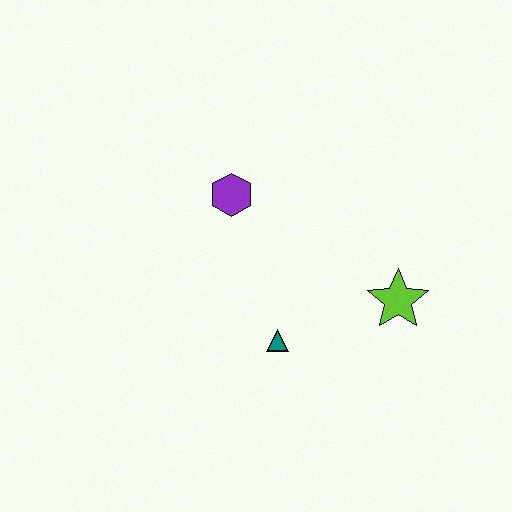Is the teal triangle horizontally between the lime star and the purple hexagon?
Yes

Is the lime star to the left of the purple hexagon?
No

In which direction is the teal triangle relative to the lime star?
The teal triangle is to the left of the lime star.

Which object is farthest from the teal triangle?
The purple hexagon is farthest from the teal triangle.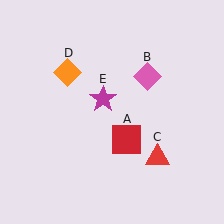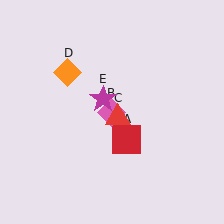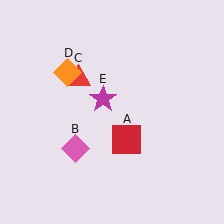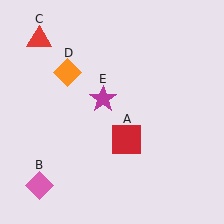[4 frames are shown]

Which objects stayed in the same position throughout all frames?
Red square (object A) and orange diamond (object D) and magenta star (object E) remained stationary.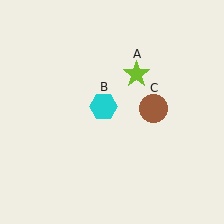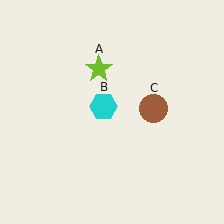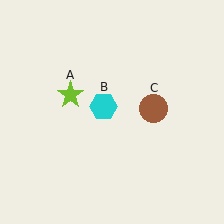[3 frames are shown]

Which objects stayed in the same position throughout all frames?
Cyan hexagon (object B) and brown circle (object C) remained stationary.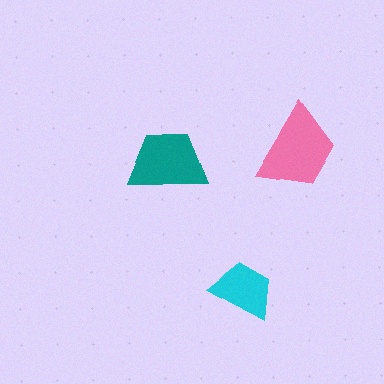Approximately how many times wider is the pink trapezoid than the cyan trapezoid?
About 1.5 times wider.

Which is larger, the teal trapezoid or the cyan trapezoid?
The teal one.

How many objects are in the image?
There are 3 objects in the image.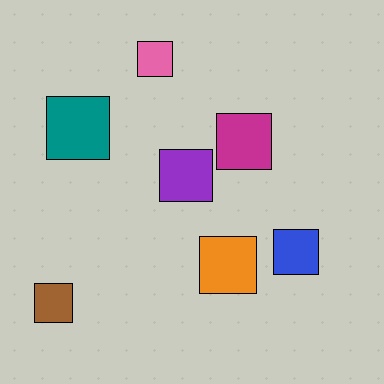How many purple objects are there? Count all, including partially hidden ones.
There is 1 purple object.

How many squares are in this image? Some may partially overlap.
There are 7 squares.